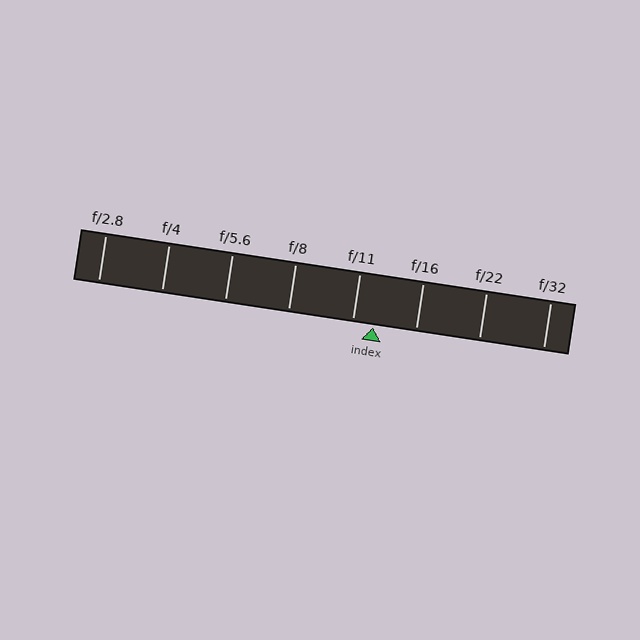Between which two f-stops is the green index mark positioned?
The index mark is between f/11 and f/16.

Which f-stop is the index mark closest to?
The index mark is closest to f/11.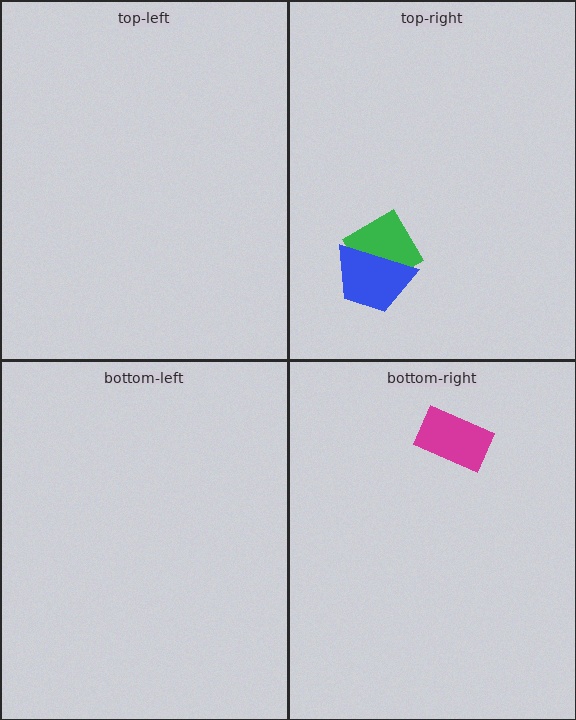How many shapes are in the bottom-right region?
1.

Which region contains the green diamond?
The top-right region.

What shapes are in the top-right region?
The green diamond, the blue trapezoid.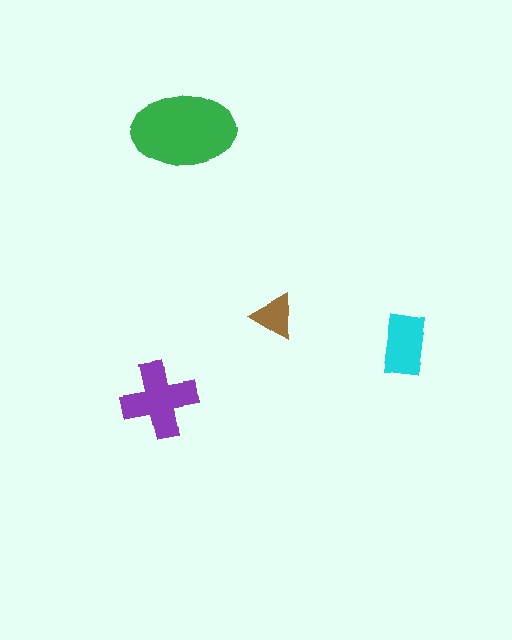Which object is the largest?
The green ellipse.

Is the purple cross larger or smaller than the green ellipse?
Smaller.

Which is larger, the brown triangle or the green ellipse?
The green ellipse.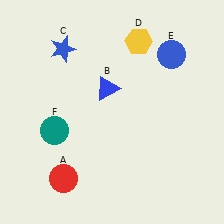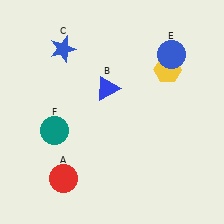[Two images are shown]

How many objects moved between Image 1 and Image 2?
1 object moved between the two images.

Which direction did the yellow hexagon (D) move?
The yellow hexagon (D) moved right.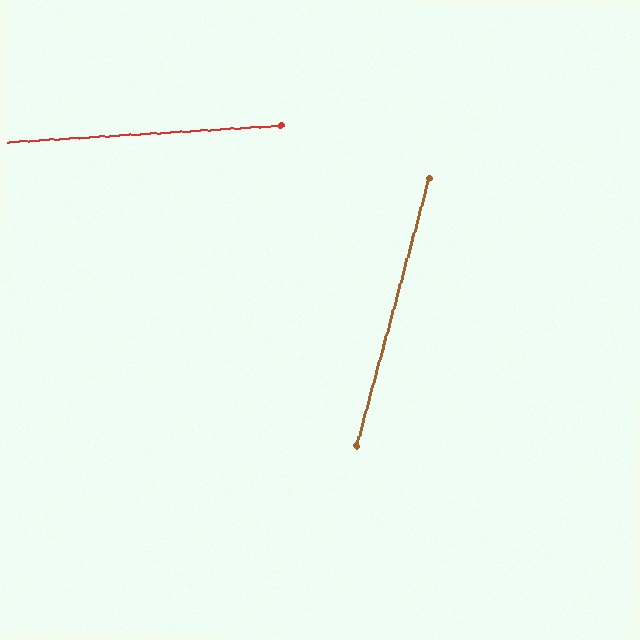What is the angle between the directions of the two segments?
Approximately 71 degrees.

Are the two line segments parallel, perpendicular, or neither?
Neither parallel nor perpendicular — they differ by about 71°.